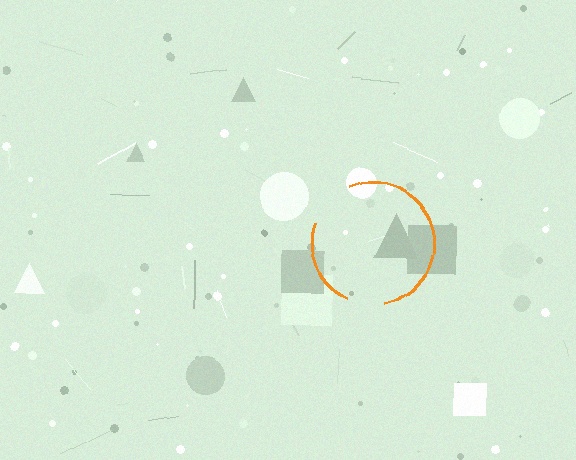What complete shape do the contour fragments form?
The contour fragments form a circle.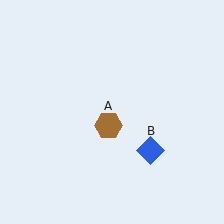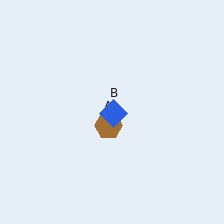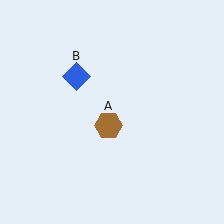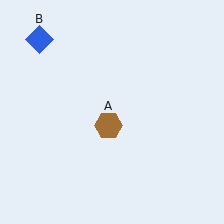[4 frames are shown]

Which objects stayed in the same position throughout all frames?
Brown hexagon (object A) remained stationary.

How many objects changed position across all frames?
1 object changed position: blue diamond (object B).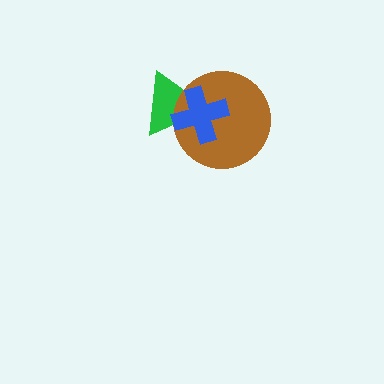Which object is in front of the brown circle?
The blue cross is in front of the brown circle.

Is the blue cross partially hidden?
No, no other shape covers it.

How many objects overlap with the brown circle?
2 objects overlap with the brown circle.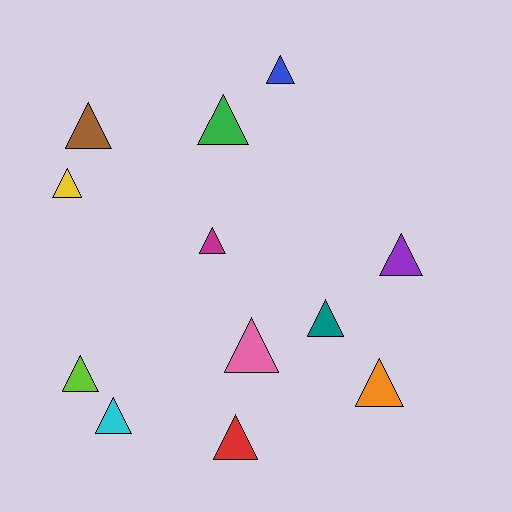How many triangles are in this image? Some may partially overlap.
There are 12 triangles.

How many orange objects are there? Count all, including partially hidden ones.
There is 1 orange object.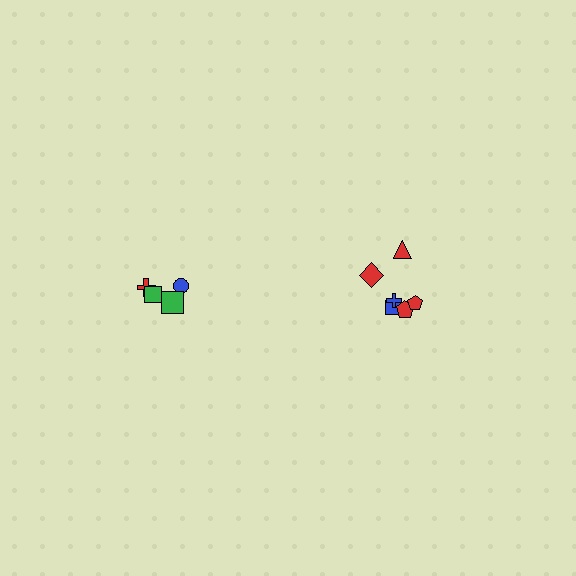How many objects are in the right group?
There are 6 objects.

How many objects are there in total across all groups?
There are 10 objects.